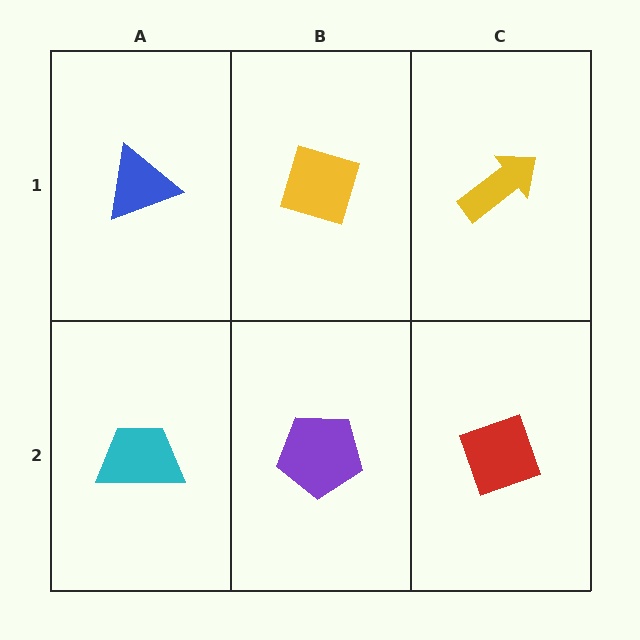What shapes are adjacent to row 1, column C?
A red diamond (row 2, column C), a yellow diamond (row 1, column B).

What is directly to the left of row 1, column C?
A yellow diamond.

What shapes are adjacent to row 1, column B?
A purple pentagon (row 2, column B), a blue triangle (row 1, column A), a yellow arrow (row 1, column C).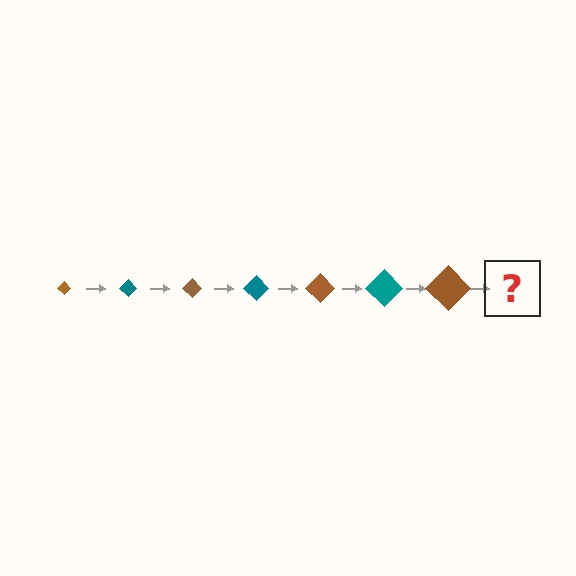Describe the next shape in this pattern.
It should be a teal diamond, larger than the previous one.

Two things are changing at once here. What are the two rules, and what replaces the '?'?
The two rules are that the diamond grows larger each step and the color cycles through brown and teal. The '?' should be a teal diamond, larger than the previous one.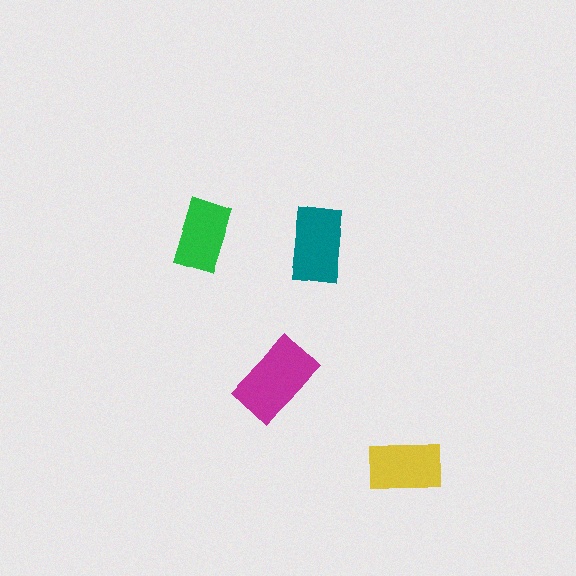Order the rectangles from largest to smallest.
the magenta one, the teal one, the yellow one, the green one.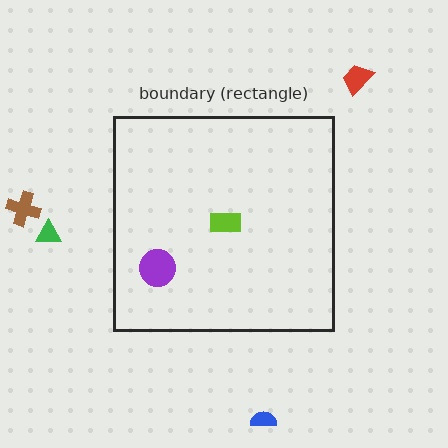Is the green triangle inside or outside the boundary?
Outside.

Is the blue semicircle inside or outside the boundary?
Outside.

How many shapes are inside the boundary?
2 inside, 4 outside.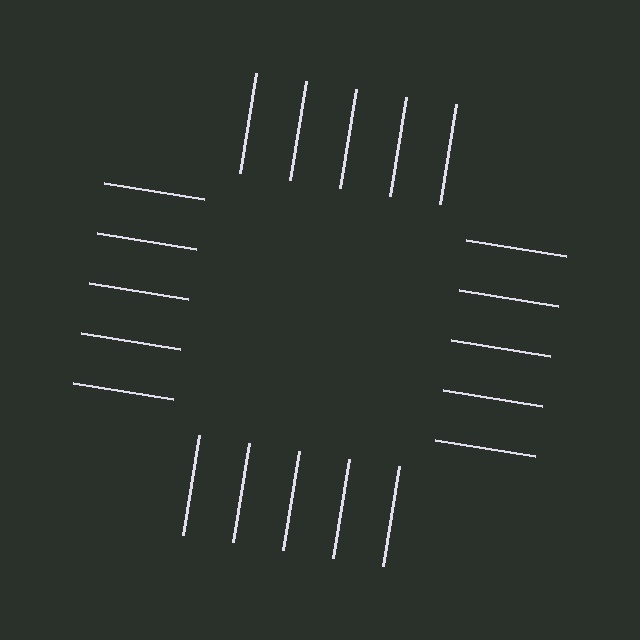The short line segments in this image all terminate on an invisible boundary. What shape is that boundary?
An illusory square — the line segments terminate on its edges but no continuous stroke is drawn.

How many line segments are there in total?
20 — 5 along each of the 4 edges.